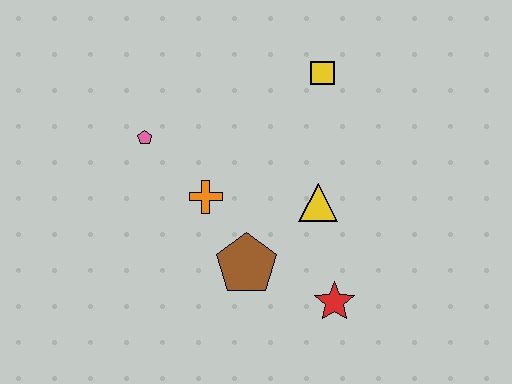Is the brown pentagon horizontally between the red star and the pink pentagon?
Yes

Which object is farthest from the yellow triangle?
The pink pentagon is farthest from the yellow triangle.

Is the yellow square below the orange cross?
No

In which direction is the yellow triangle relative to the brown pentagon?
The yellow triangle is to the right of the brown pentagon.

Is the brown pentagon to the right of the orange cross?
Yes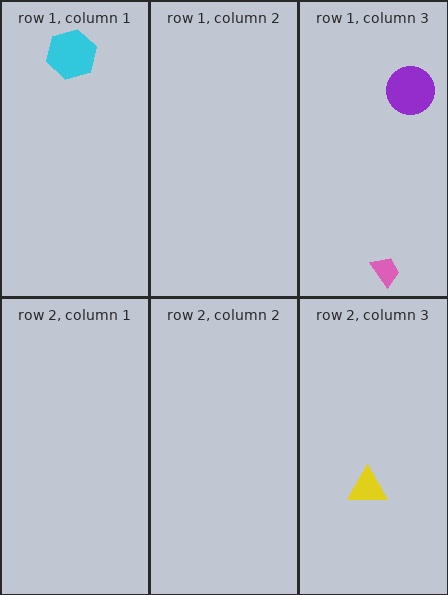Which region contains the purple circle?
The row 1, column 3 region.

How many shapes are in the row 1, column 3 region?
2.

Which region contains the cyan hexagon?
The row 1, column 1 region.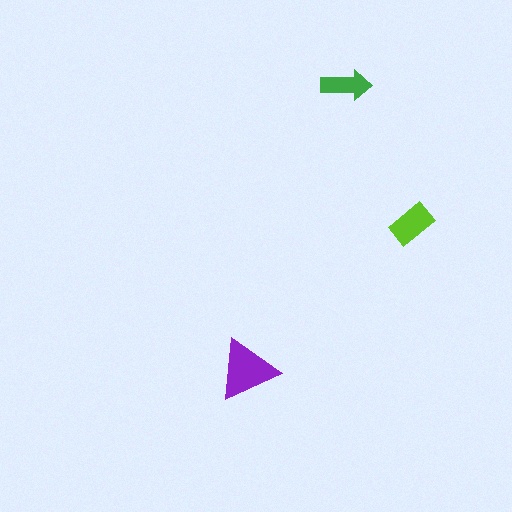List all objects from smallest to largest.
The green arrow, the lime rectangle, the purple triangle.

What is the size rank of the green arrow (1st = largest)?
3rd.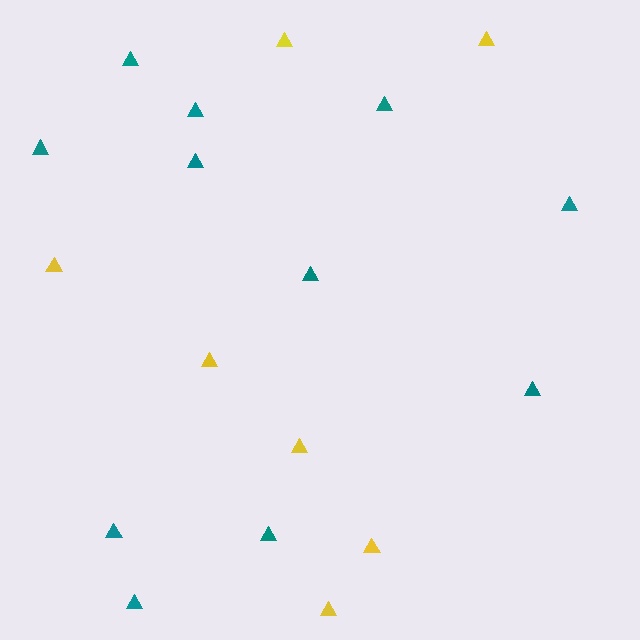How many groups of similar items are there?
There are 2 groups: one group of yellow triangles (7) and one group of teal triangles (11).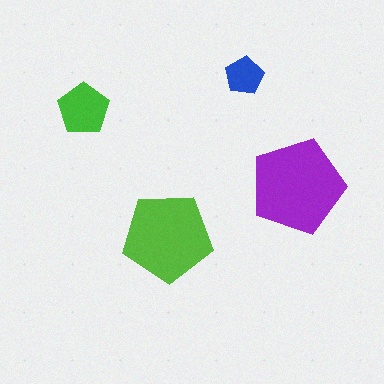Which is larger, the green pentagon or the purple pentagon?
The purple one.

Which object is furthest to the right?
The purple pentagon is rightmost.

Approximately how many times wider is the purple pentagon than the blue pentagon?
About 2.5 times wider.